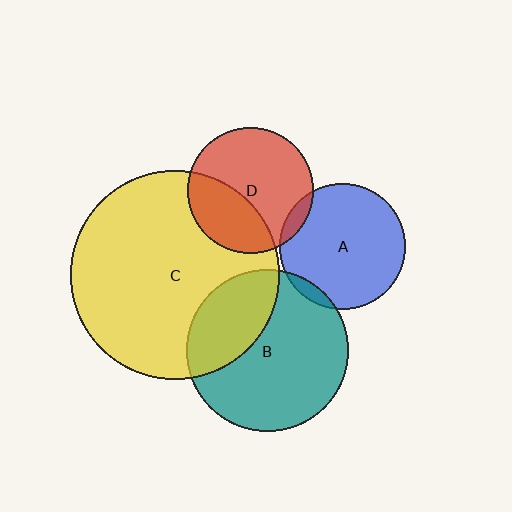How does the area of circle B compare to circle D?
Approximately 1.7 times.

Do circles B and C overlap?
Yes.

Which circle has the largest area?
Circle C (yellow).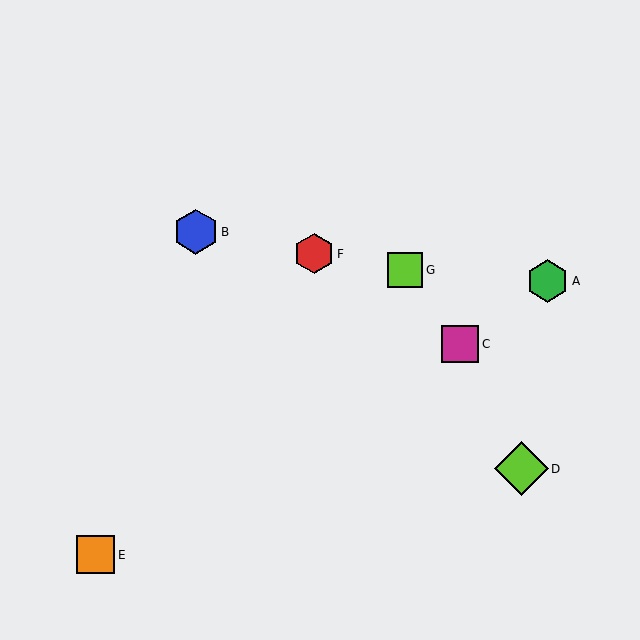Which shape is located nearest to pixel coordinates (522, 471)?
The lime diamond (labeled D) at (521, 469) is nearest to that location.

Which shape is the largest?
The lime diamond (labeled D) is the largest.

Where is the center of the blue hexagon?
The center of the blue hexagon is at (196, 232).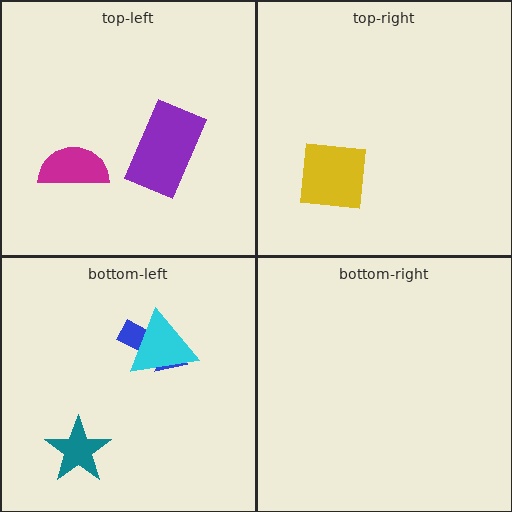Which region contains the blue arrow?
The bottom-left region.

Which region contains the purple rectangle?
The top-left region.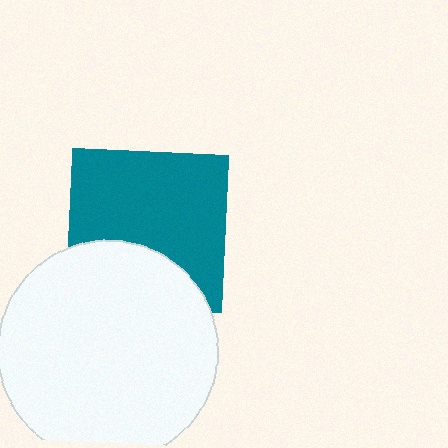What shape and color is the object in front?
The object in front is a white circle.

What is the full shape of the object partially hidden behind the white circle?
The partially hidden object is a teal square.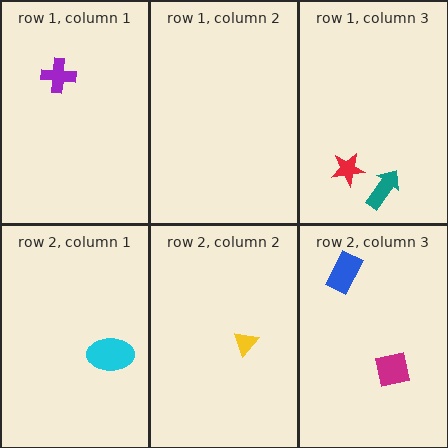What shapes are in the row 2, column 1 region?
The cyan ellipse.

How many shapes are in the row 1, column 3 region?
2.